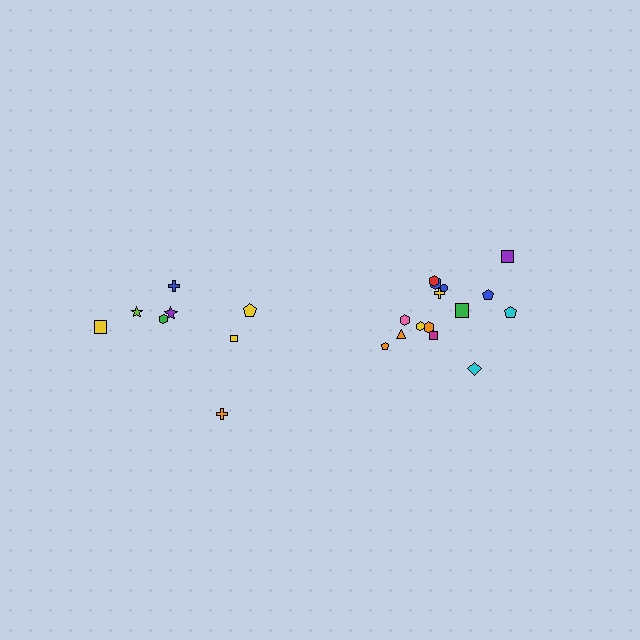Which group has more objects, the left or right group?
The right group.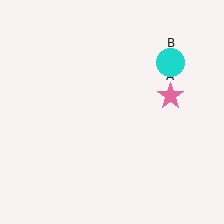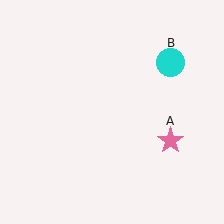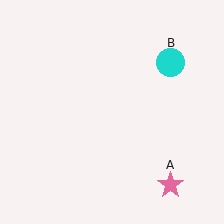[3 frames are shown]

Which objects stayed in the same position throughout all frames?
Cyan circle (object B) remained stationary.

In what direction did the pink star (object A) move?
The pink star (object A) moved down.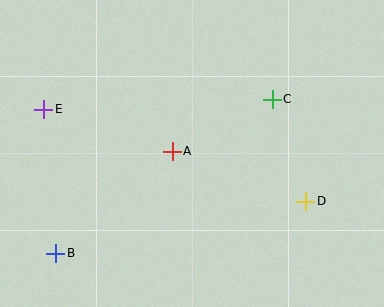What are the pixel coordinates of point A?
Point A is at (172, 151).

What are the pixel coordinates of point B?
Point B is at (56, 253).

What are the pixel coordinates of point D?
Point D is at (306, 201).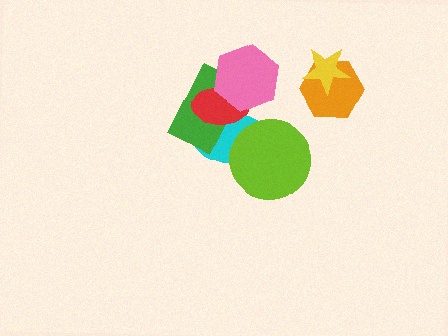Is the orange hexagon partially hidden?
Yes, it is partially covered by another shape.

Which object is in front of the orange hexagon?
The yellow star is in front of the orange hexagon.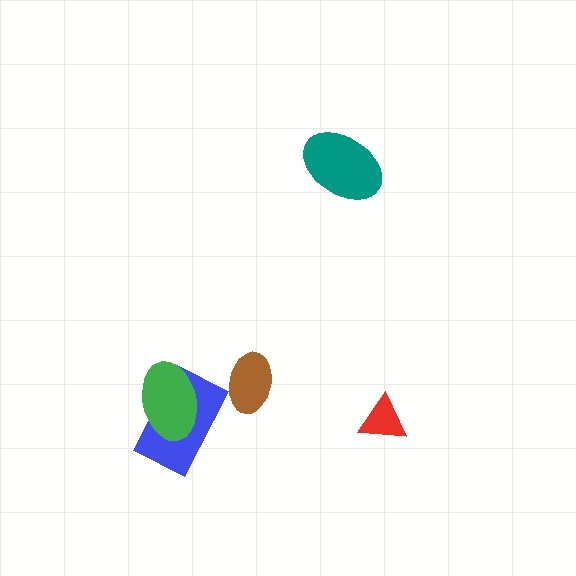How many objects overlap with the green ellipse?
1 object overlaps with the green ellipse.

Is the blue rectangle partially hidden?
Yes, it is partially covered by another shape.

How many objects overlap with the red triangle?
0 objects overlap with the red triangle.